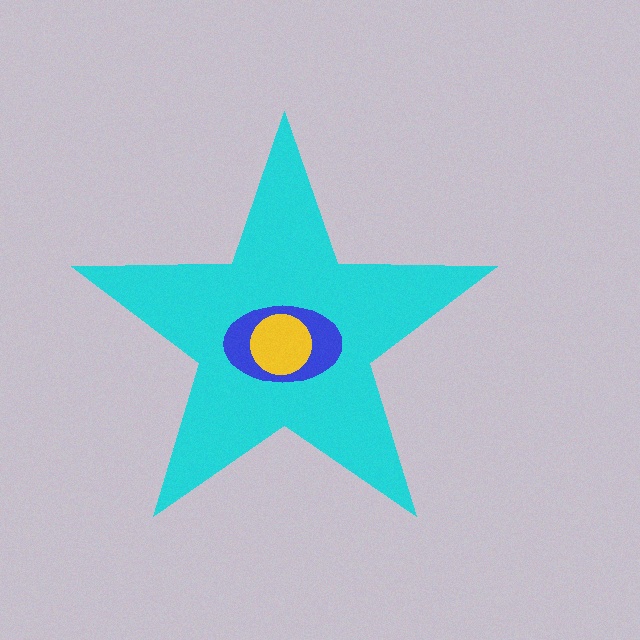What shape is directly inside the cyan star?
The blue ellipse.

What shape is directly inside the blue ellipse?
The yellow circle.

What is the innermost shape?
The yellow circle.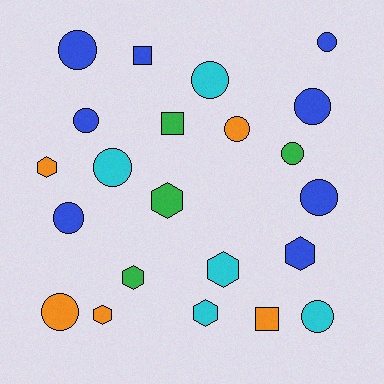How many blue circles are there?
There are 6 blue circles.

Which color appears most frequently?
Blue, with 8 objects.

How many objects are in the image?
There are 22 objects.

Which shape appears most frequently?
Circle, with 12 objects.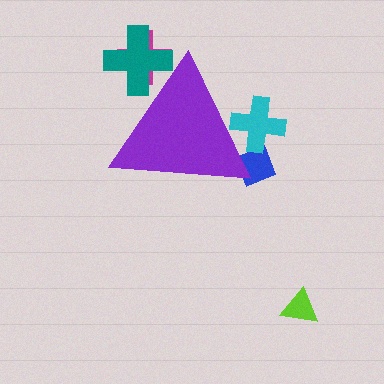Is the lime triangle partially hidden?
No, the lime triangle is fully visible.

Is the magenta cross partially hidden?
Yes, the magenta cross is partially hidden behind the purple triangle.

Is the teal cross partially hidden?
Yes, the teal cross is partially hidden behind the purple triangle.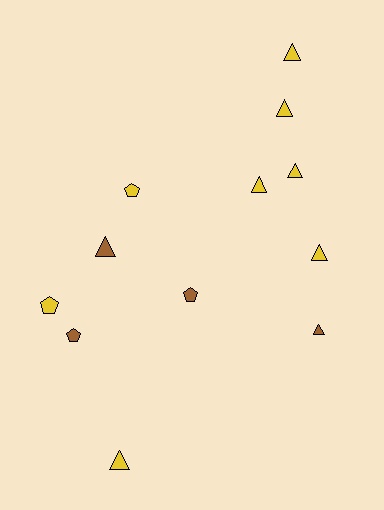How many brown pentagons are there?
There are 2 brown pentagons.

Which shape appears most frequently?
Triangle, with 8 objects.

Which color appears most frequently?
Yellow, with 8 objects.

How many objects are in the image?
There are 12 objects.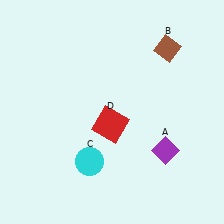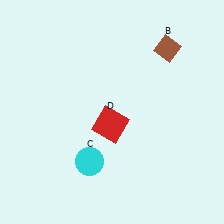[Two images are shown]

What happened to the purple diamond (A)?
The purple diamond (A) was removed in Image 2. It was in the bottom-right area of Image 1.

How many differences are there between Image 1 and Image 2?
There is 1 difference between the two images.